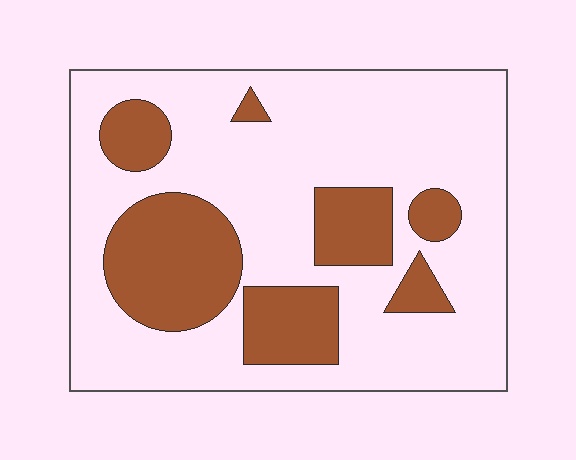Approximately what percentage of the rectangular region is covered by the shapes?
Approximately 25%.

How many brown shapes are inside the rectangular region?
7.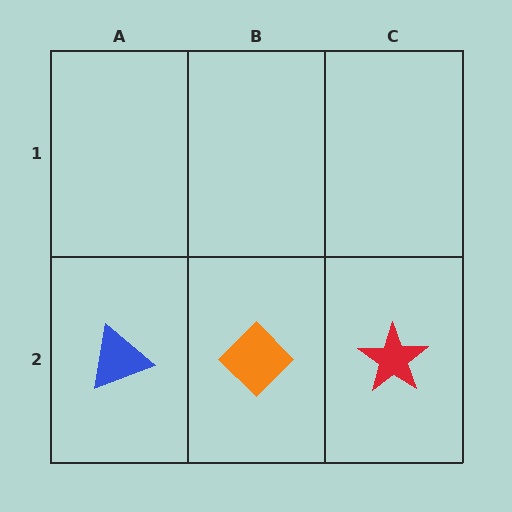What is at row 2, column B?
An orange diamond.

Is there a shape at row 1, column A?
No, that cell is empty.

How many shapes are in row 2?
3 shapes.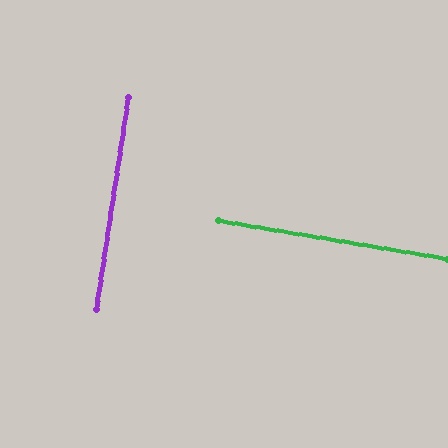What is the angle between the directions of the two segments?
Approximately 89 degrees.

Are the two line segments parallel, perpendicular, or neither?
Perpendicular — they meet at approximately 89°.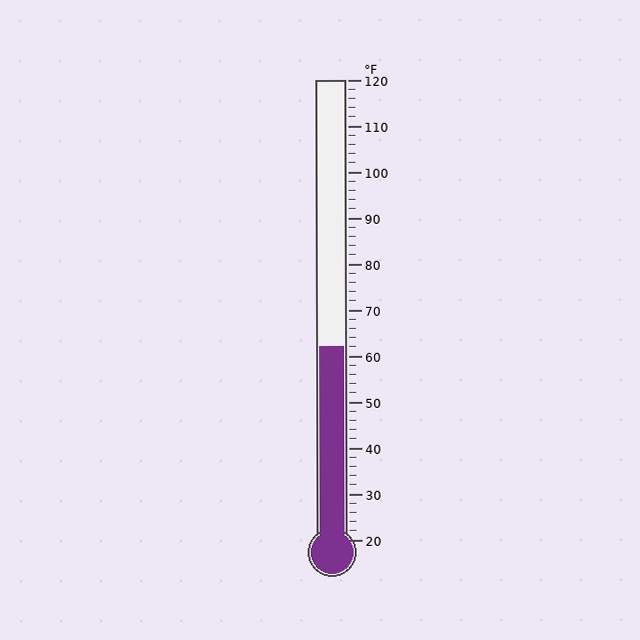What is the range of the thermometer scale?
The thermometer scale ranges from 20°F to 120°F.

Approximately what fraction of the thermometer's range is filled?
The thermometer is filled to approximately 40% of its range.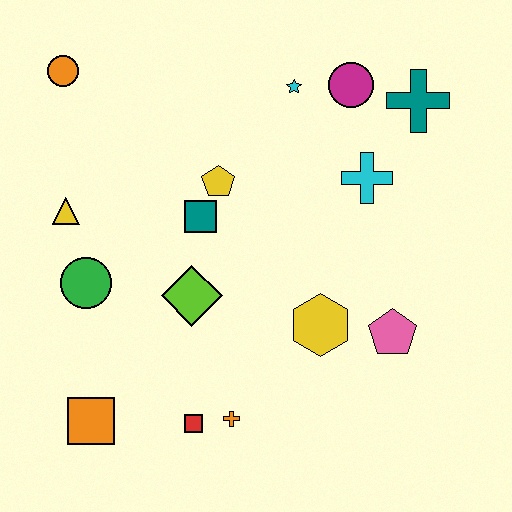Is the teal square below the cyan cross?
Yes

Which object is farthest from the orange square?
The teal cross is farthest from the orange square.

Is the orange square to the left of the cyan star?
Yes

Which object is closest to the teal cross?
The magenta circle is closest to the teal cross.